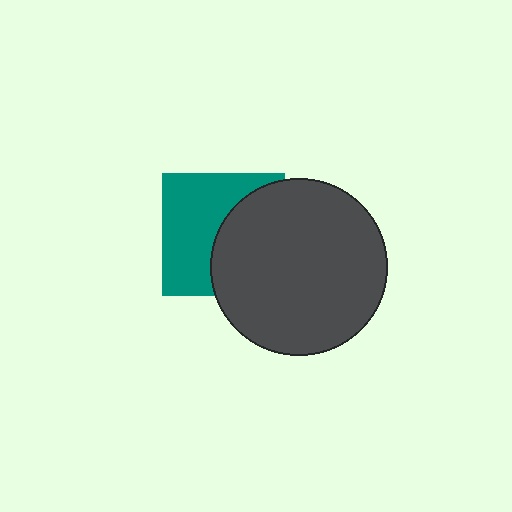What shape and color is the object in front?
The object in front is a dark gray circle.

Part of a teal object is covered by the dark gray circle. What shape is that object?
It is a square.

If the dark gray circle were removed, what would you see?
You would see the complete teal square.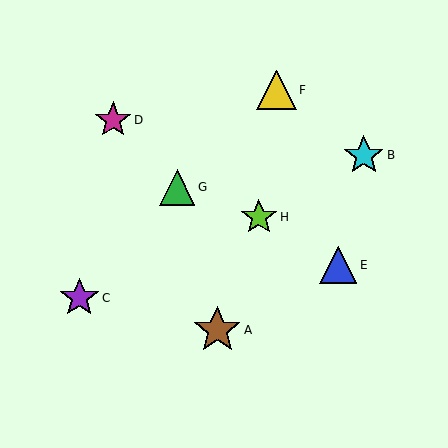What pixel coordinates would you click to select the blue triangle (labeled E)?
Click at (338, 265) to select the blue triangle E.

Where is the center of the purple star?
The center of the purple star is at (79, 298).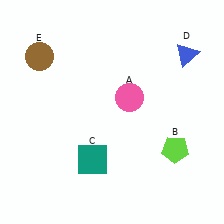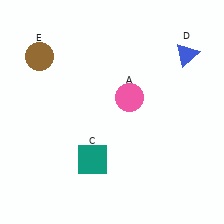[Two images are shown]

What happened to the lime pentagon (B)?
The lime pentagon (B) was removed in Image 2. It was in the bottom-right area of Image 1.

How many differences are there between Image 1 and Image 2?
There is 1 difference between the two images.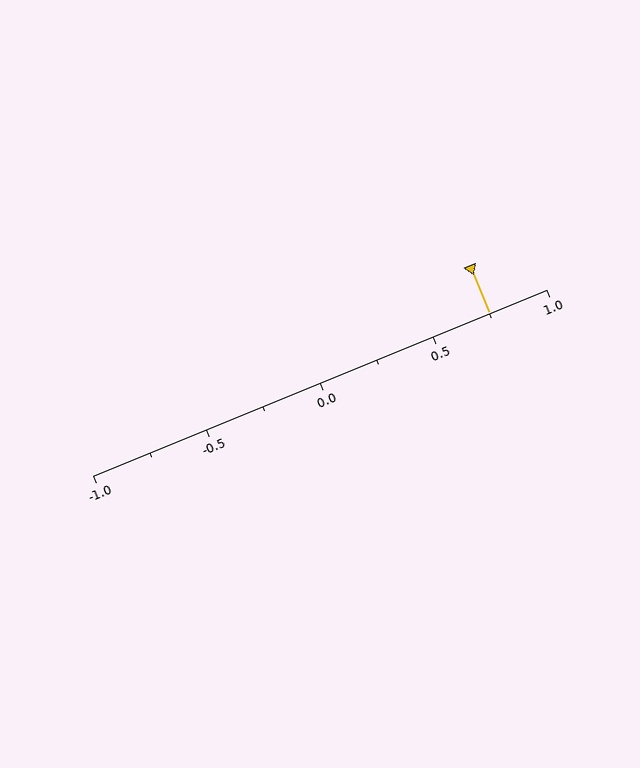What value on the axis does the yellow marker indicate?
The marker indicates approximately 0.75.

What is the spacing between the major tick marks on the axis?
The major ticks are spaced 0.5 apart.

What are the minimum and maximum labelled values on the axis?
The axis runs from -1.0 to 1.0.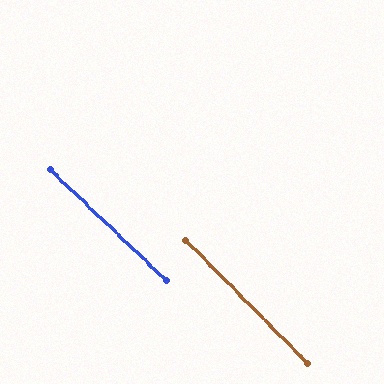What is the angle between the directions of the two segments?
Approximately 2 degrees.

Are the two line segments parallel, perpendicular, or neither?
Parallel — their directions differ by only 1.5°.